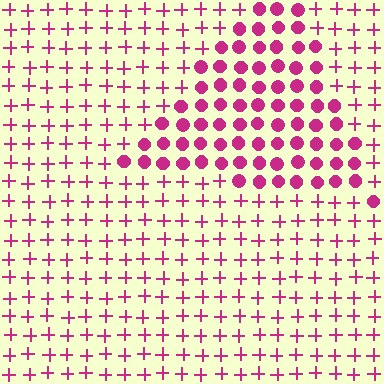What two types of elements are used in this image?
The image uses circles inside the triangle region and plus signs outside it.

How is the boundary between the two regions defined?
The boundary is defined by a change in element shape: circles inside vs. plus signs outside. All elements share the same color and spacing.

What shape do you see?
I see a triangle.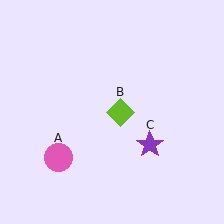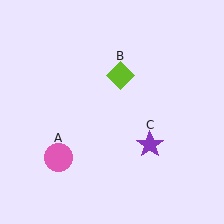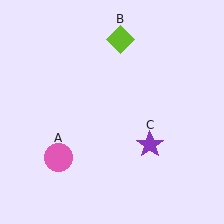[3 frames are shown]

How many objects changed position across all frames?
1 object changed position: lime diamond (object B).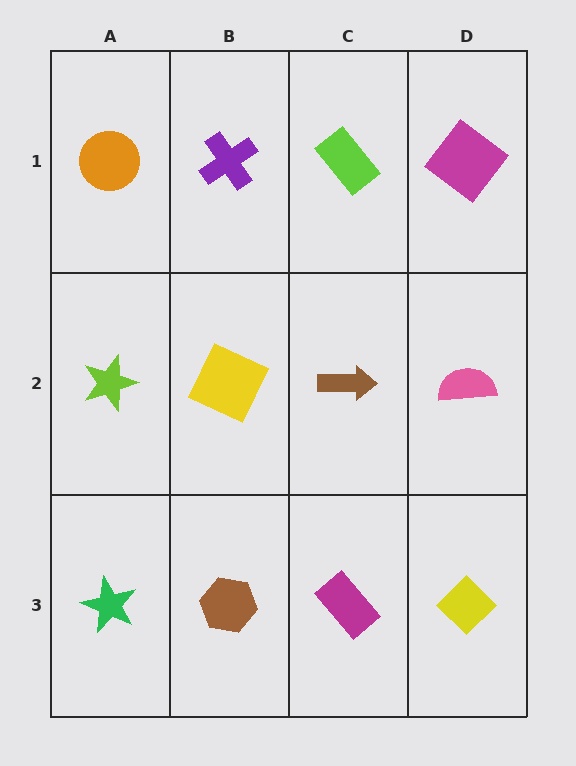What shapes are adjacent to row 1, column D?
A pink semicircle (row 2, column D), a lime rectangle (row 1, column C).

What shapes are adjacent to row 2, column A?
An orange circle (row 1, column A), a green star (row 3, column A), a yellow square (row 2, column B).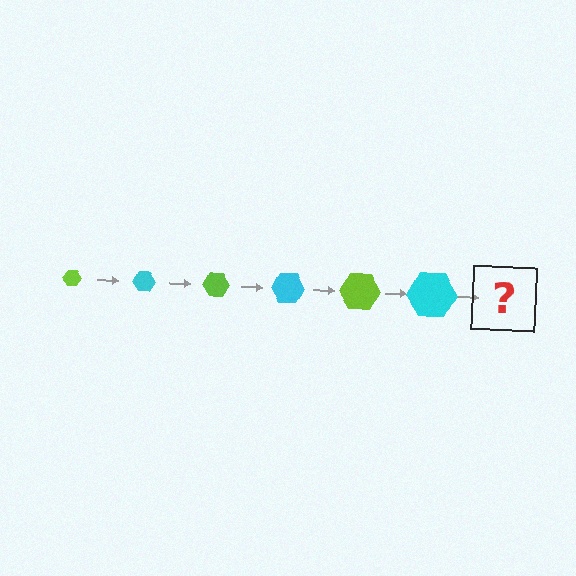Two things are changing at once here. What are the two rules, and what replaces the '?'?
The two rules are that the hexagon grows larger each step and the color cycles through lime and cyan. The '?' should be a lime hexagon, larger than the previous one.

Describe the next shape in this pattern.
It should be a lime hexagon, larger than the previous one.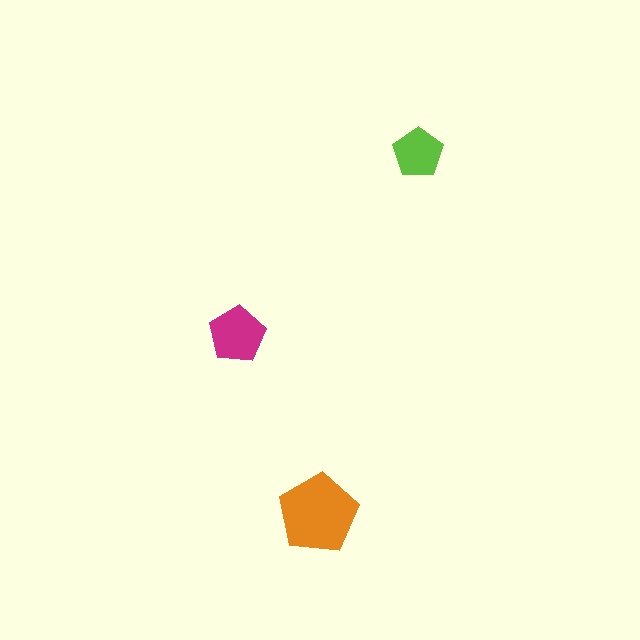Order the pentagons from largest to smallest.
the orange one, the magenta one, the lime one.